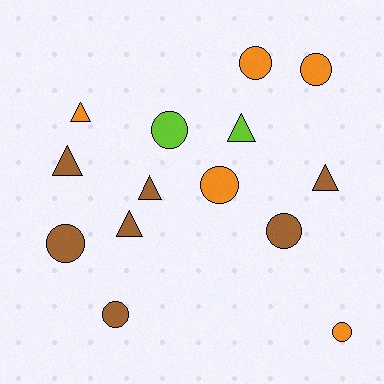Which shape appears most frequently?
Circle, with 8 objects.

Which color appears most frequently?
Brown, with 7 objects.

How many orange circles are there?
There are 4 orange circles.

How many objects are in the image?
There are 14 objects.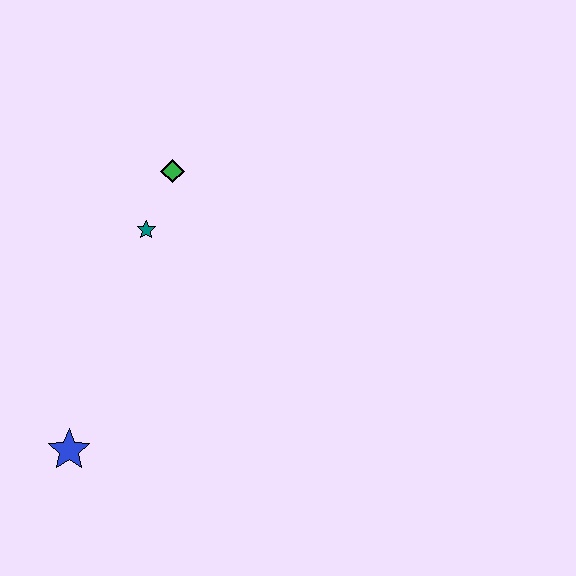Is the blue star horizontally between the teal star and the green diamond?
No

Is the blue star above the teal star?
No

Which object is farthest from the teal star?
The blue star is farthest from the teal star.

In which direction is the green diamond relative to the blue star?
The green diamond is above the blue star.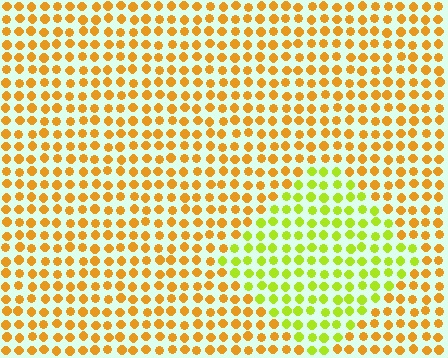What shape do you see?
I see a diamond.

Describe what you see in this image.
The image is filled with small orange elements in a uniform arrangement. A diamond-shaped region is visible where the elements are tinted to a slightly different hue, forming a subtle color boundary.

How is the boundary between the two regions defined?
The boundary is defined purely by a slight shift in hue (about 43 degrees). Spacing, size, and orientation are identical on both sides.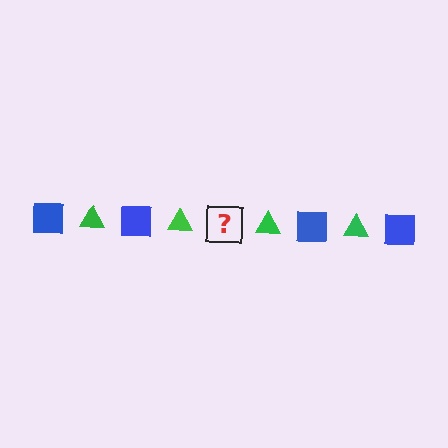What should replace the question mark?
The question mark should be replaced with a blue square.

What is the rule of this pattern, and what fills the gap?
The rule is that the pattern alternates between blue square and green triangle. The gap should be filled with a blue square.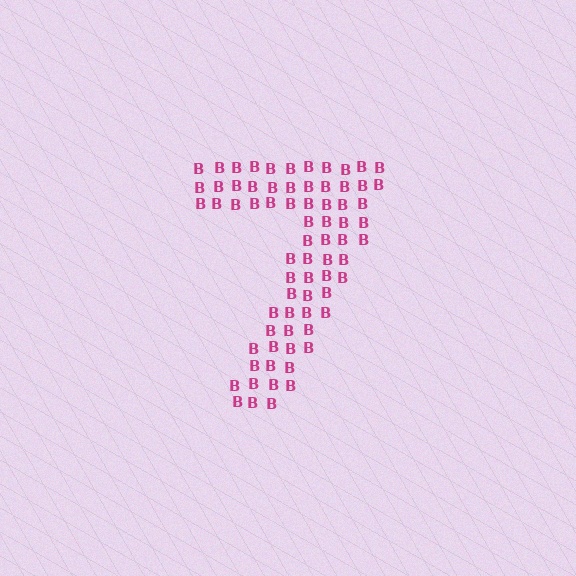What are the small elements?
The small elements are letter B's.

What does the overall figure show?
The overall figure shows the digit 7.